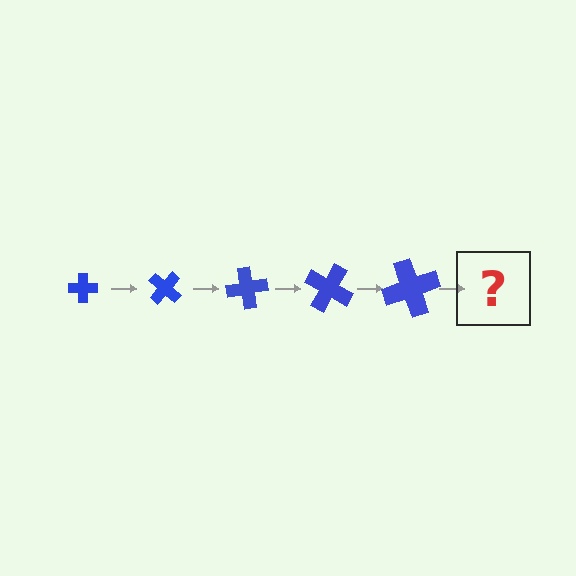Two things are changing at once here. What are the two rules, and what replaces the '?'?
The two rules are that the cross grows larger each step and it rotates 40 degrees each step. The '?' should be a cross, larger than the previous one and rotated 200 degrees from the start.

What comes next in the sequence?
The next element should be a cross, larger than the previous one and rotated 200 degrees from the start.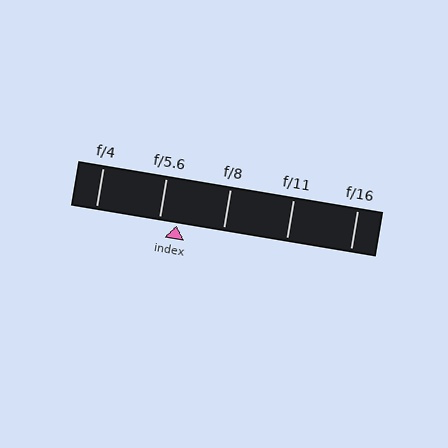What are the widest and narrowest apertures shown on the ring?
The widest aperture shown is f/4 and the narrowest is f/16.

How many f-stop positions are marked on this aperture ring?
There are 5 f-stop positions marked.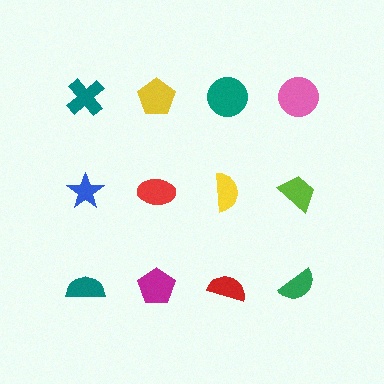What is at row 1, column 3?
A teal circle.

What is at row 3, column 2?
A magenta pentagon.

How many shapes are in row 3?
4 shapes.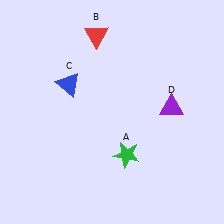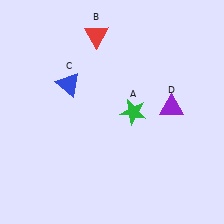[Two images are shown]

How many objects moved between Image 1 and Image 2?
1 object moved between the two images.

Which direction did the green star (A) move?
The green star (A) moved up.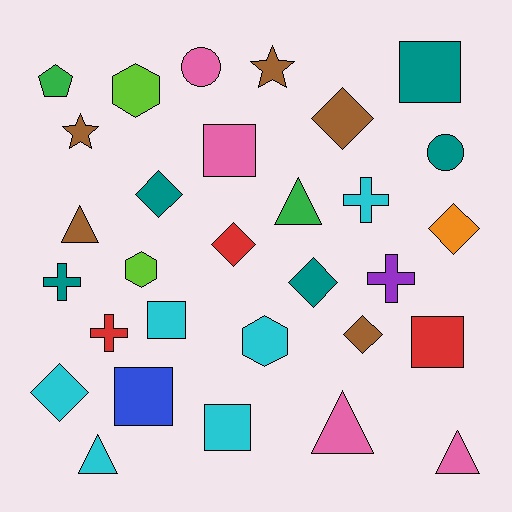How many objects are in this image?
There are 30 objects.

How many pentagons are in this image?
There is 1 pentagon.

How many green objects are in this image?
There are 2 green objects.